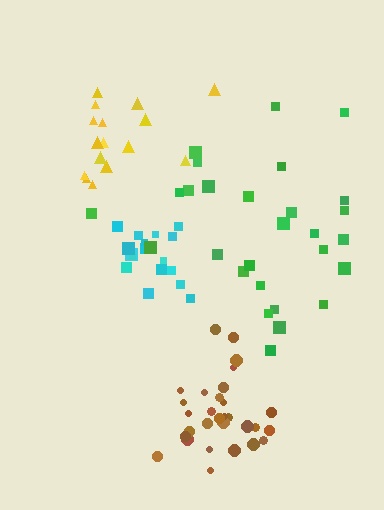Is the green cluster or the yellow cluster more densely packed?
Yellow.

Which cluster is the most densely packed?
Cyan.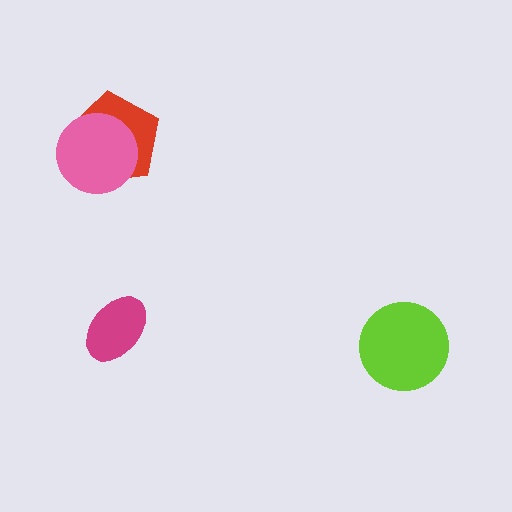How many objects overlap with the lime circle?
0 objects overlap with the lime circle.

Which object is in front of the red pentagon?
The pink circle is in front of the red pentagon.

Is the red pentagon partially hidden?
Yes, it is partially covered by another shape.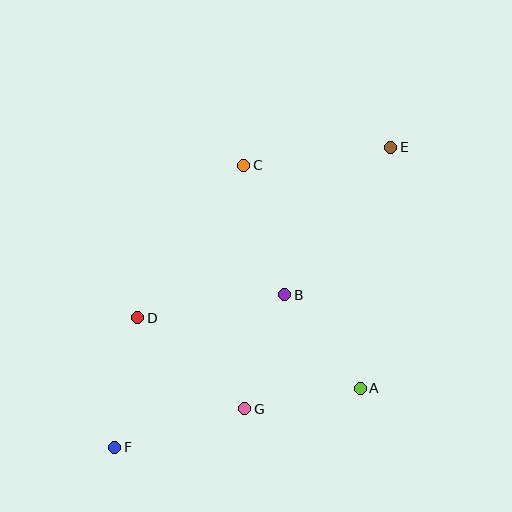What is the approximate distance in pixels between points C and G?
The distance between C and G is approximately 244 pixels.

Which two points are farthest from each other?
Points E and F are farthest from each other.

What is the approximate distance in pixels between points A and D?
The distance between A and D is approximately 234 pixels.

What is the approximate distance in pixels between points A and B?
The distance between A and B is approximately 120 pixels.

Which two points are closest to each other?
Points A and G are closest to each other.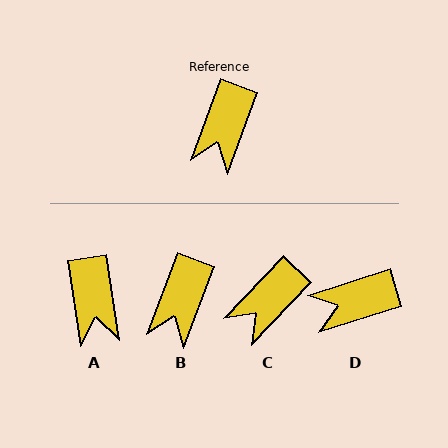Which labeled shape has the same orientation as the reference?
B.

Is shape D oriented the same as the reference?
No, it is off by about 52 degrees.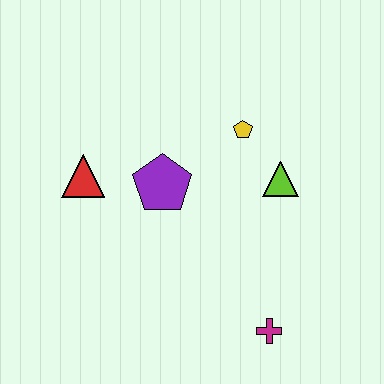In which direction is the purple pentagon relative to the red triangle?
The purple pentagon is to the right of the red triangle.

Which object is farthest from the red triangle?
The magenta cross is farthest from the red triangle.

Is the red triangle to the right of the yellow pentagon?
No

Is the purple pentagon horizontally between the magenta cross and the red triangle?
Yes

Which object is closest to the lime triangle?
The yellow pentagon is closest to the lime triangle.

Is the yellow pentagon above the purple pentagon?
Yes